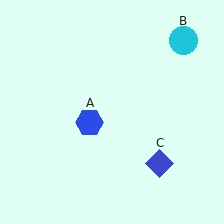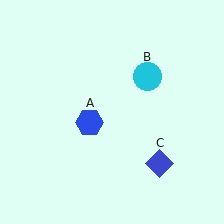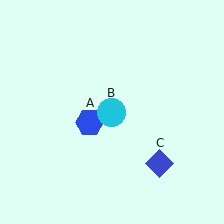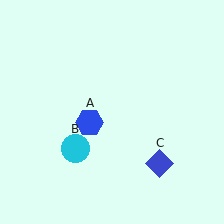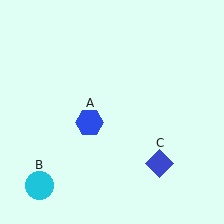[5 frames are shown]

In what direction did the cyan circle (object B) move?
The cyan circle (object B) moved down and to the left.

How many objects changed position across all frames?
1 object changed position: cyan circle (object B).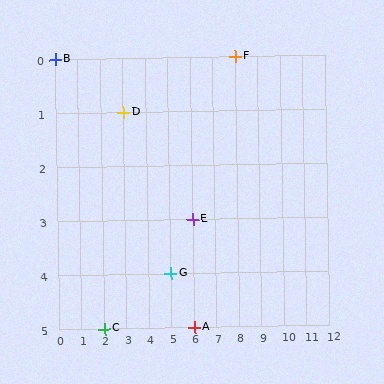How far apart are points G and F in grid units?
Points G and F are 3 columns and 4 rows apart (about 5.0 grid units diagonally).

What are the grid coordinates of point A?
Point A is at grid coordinates (6, 5).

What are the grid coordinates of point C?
Point C is at grid coordinates (2, 5).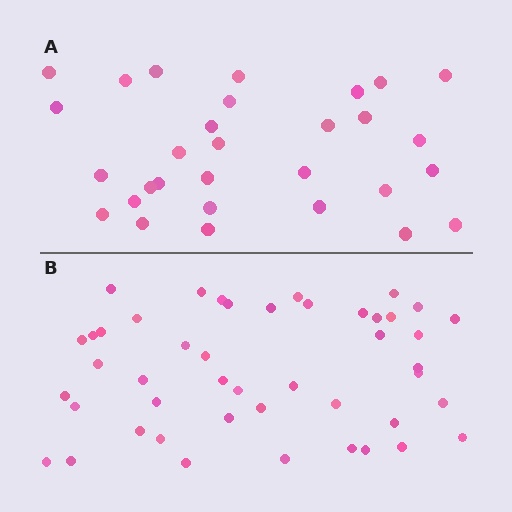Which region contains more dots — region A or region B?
Region B (the bottom region) has more dots.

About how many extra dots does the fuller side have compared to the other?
Region B has approximately 15 more dots than region A.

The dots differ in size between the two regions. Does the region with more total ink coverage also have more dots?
No. Region A has more total ink coverage because its dots are larger, but region B actually contains more individual dots. Total area can be misleading — the number of items is what matters here.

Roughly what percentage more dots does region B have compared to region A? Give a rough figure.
About 55% more.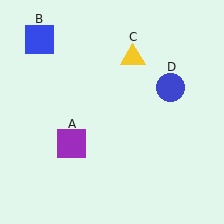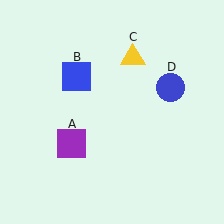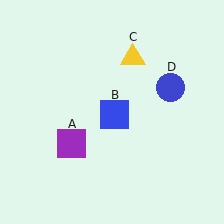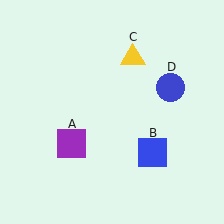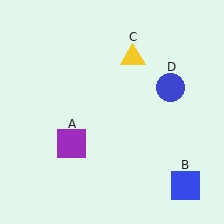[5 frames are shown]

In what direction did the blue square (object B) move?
The blue square (object B) moved down and to the right.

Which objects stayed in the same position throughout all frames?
Purple square (object A) and yellow triangle (object C) and blue circle (object D) remained stationary.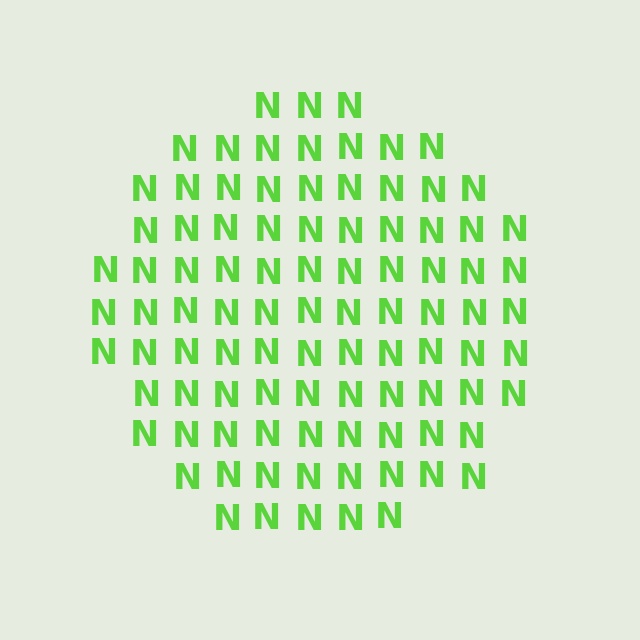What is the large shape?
The large shape is a circle.